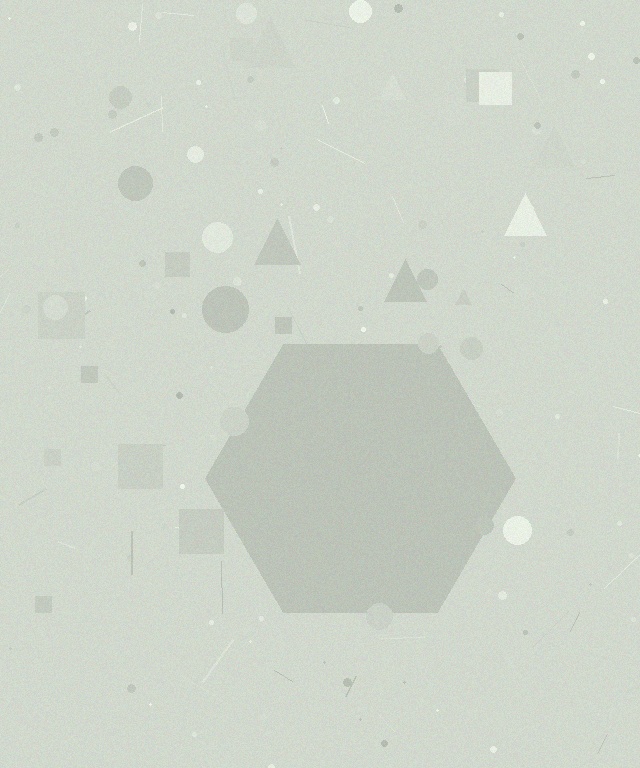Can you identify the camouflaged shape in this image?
The camouflaged shape is a hexagon.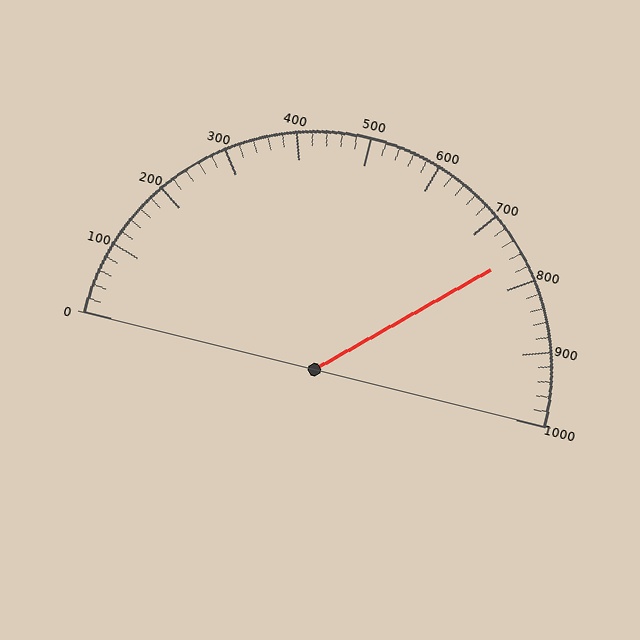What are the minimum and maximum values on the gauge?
The gauge ranges from 0 to 1000.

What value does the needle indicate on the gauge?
The needle indicates approximately 760.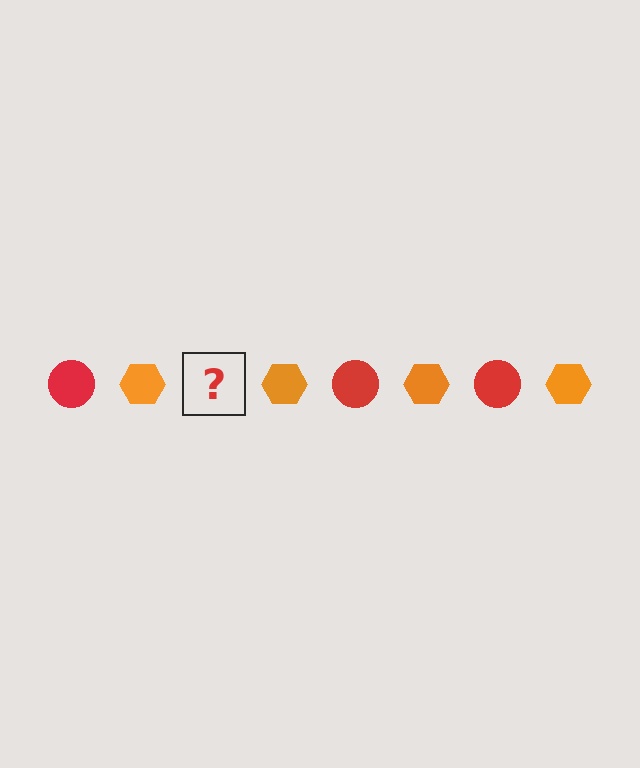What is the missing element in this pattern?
The missing element is a red circle.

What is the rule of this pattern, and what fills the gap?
The rule is that the pattern alternates between red circle and orange hexagon. The gap should be filled with a red circle.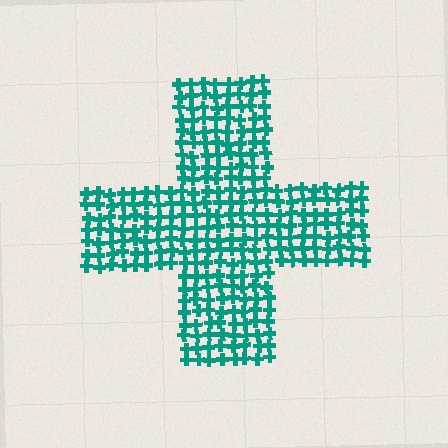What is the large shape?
The large shape is a cross.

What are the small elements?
The small elements are crosses.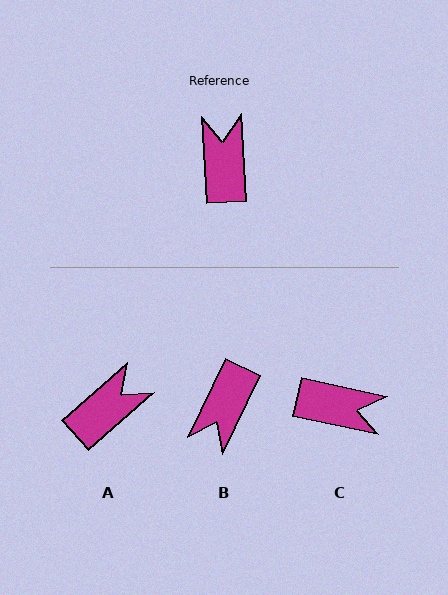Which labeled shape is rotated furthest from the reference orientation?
B, about 151 degrees away.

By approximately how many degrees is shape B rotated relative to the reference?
Approximately 151 degrees counter-clockwise.